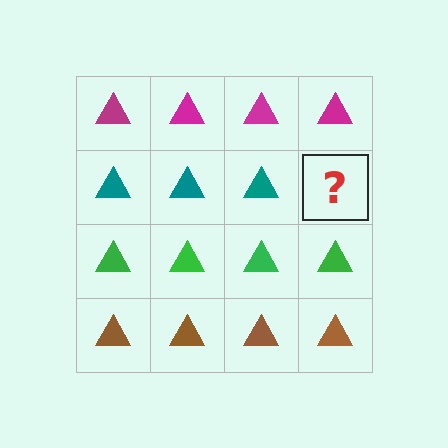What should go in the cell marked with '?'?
The missing cell should contain a teal triangle.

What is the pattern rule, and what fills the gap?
The rule is that each row has a consistent color. The gap should be filled with a teal triangle.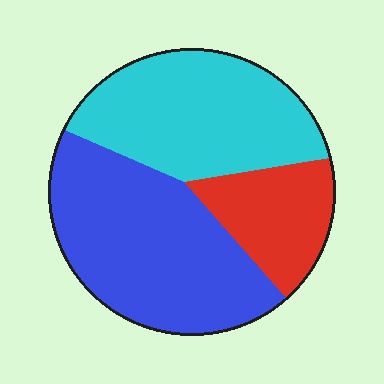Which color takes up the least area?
Red, at roughly 20%.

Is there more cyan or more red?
Cyan.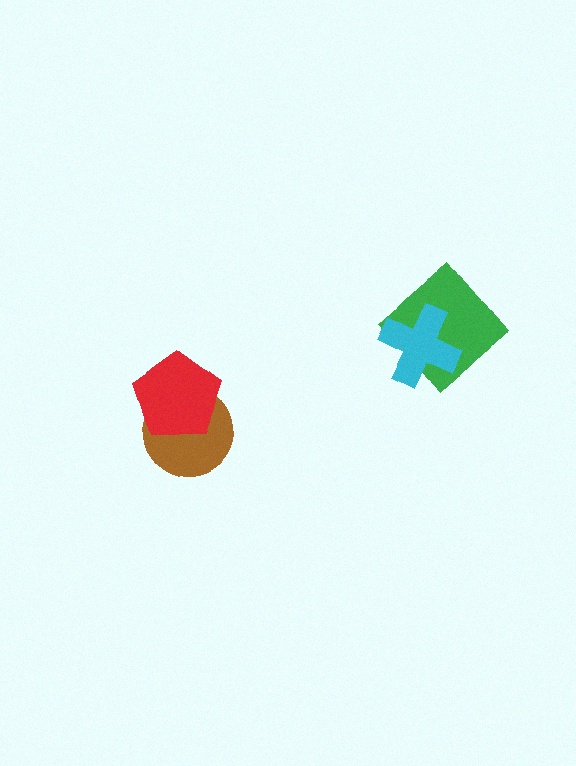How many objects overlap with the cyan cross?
1 object overlaps with the cyan cross.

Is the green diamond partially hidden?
Yes, it is partially covered by another shape.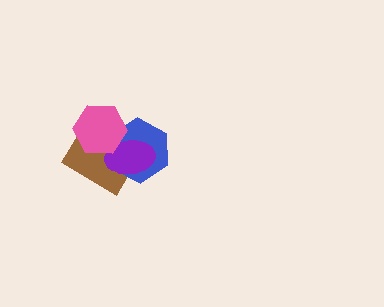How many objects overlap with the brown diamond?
3 objects overlap with the brown diamond.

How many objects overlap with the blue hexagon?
3 objects overlap with the blue hexagon.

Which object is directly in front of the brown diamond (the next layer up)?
The blue hexagon is directly in front of the brown diamond.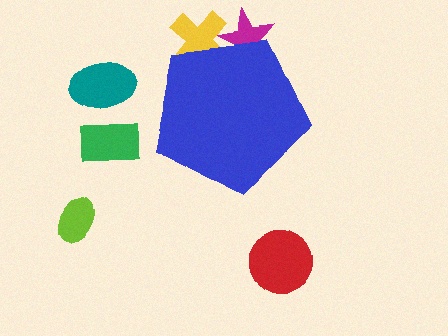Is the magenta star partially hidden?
Yes, the magenta star is partially hidden behind the blue pentagon.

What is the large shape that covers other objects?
A blue pentagon.